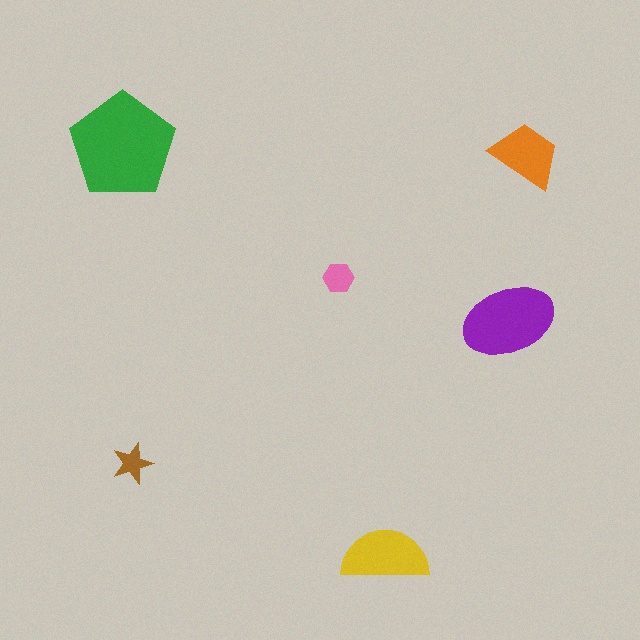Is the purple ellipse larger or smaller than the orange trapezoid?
Larger.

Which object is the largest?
The green pentagon.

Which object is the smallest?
The brown star.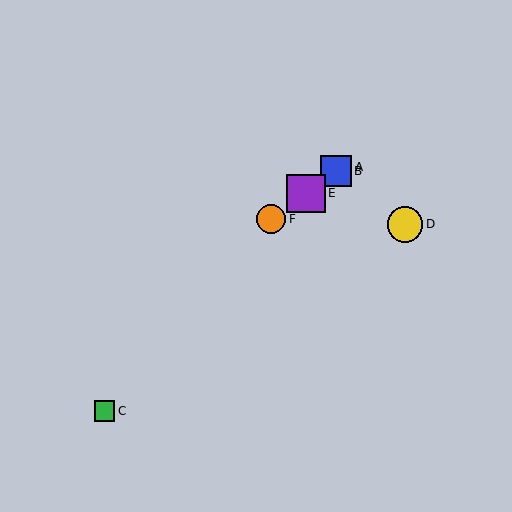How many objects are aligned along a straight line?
4 objects (A, B, E, F) are aligned along a straight line.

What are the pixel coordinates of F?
Object F is at (271, 219).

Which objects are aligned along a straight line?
Objects A, B, E, F are aligned along a straight line.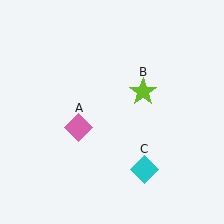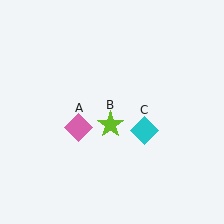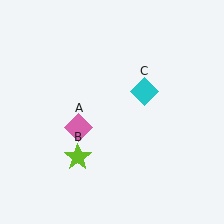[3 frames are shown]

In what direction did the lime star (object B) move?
The lime star (object B) moved down and to the left.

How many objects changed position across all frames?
2 objects changed position: lime star (object B), cyan diamond (object C).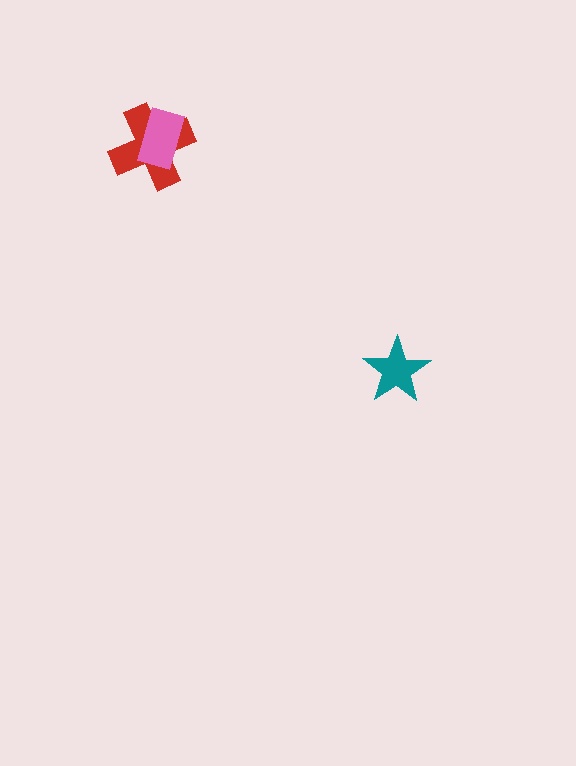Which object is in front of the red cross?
The pink rectangle is in front of the red cross.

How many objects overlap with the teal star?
0 objects overlap with the teal star.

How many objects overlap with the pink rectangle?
1 object overlaps with the pink rectangle.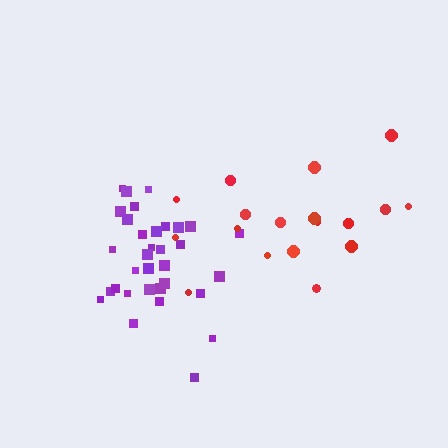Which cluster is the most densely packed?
Purple.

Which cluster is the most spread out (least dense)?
Red.